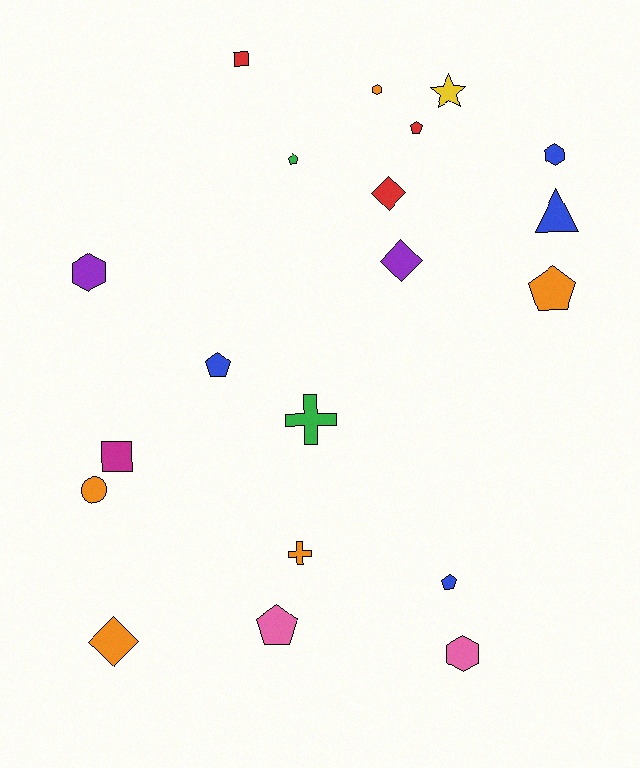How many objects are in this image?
There are 20 objects.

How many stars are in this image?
There is 1 star.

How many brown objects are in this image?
There are no brown objects.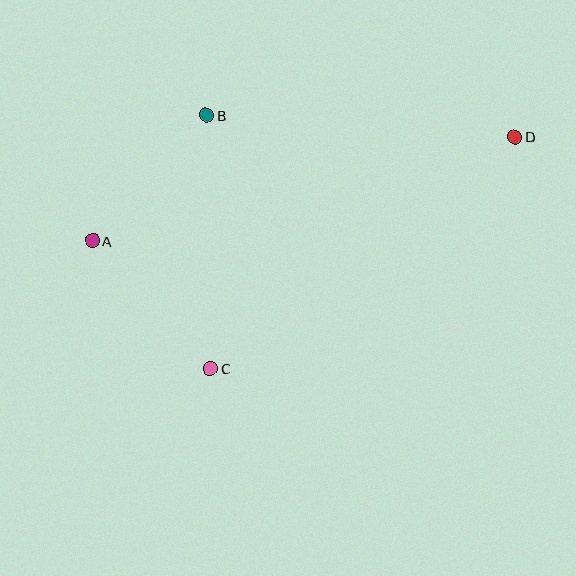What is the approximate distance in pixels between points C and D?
The distance between C and D is approximately 383 pixels.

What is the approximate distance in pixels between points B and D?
The distance between B and D is approximately 309 pixels.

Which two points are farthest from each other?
Points A and D are farthest from each other.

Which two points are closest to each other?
Points A and B are closest to each other.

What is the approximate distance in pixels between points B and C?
The distance between B and C is approximately 253 pixels.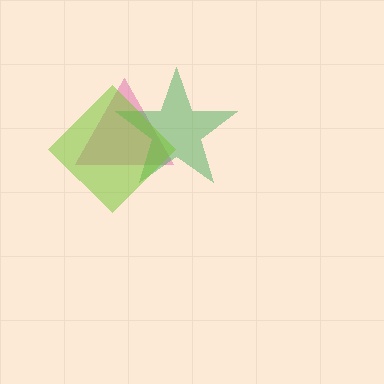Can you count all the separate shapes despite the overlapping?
Yes, there are 3 separate shapes.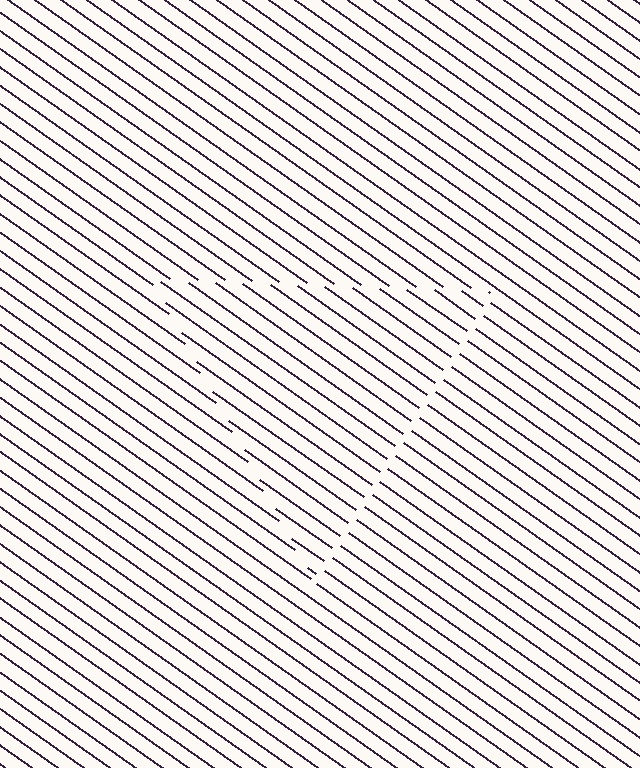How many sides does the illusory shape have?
3 sides — the line-ends trace a triangle.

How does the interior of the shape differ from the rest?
The interior of the shape contains the same grating, shifted by half a period — the contour is defined by the phase discontinuity where line-ends from the inner and outer gratings abut.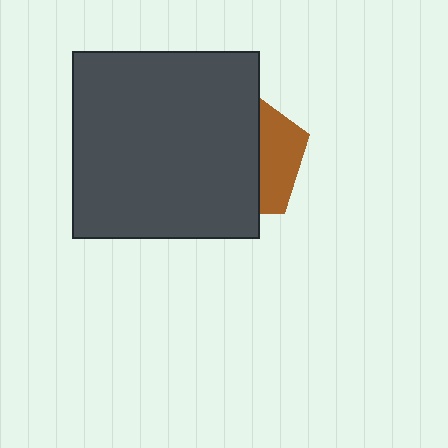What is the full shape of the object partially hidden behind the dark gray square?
The partially hidden object is a brown pentagon.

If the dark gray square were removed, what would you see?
You would see the complete brown pentagon.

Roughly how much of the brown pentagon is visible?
A small part of it is visible (roughly 33%).